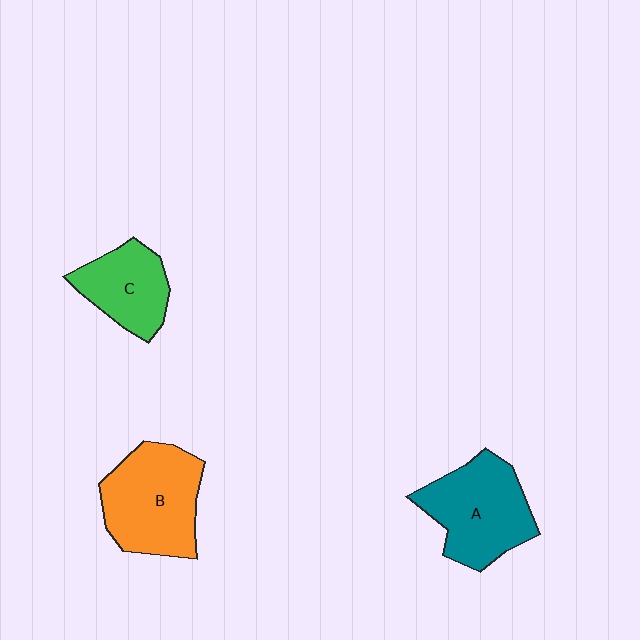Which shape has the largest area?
Shape B (orange).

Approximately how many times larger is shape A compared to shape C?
Approximately 1.4 times.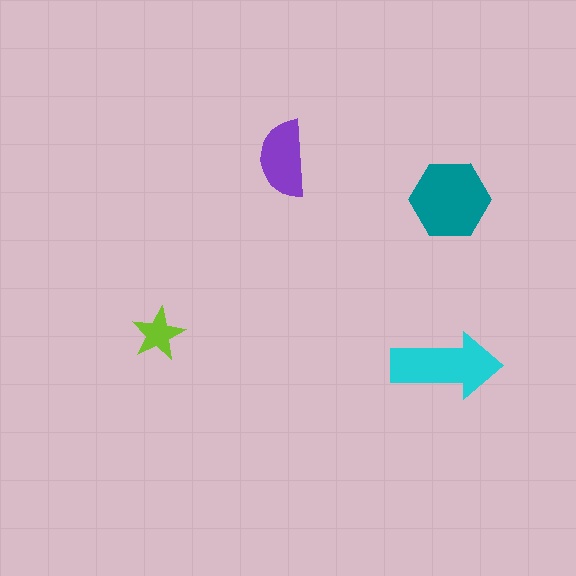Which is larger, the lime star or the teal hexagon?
The teal hexagon.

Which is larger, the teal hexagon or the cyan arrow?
The teal hexagon.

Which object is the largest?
The teal hexagon.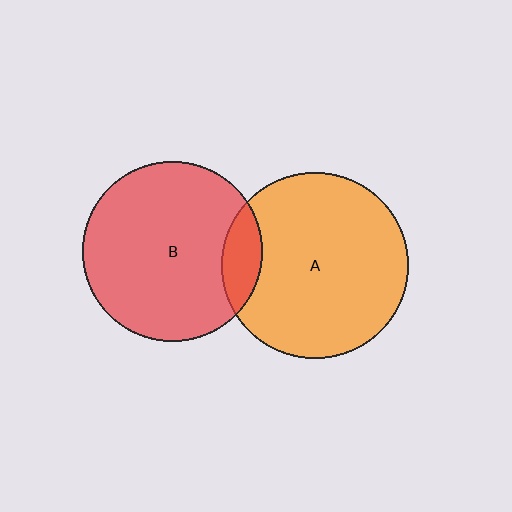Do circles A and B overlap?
Yes.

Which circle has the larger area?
Circle A (orange).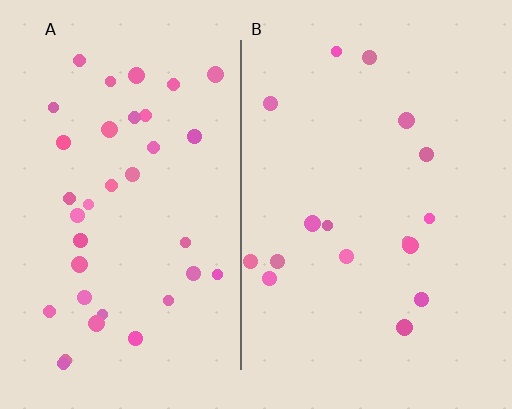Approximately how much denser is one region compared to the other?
Approximately 2.2× — region A over region B.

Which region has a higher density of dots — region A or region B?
A (the left).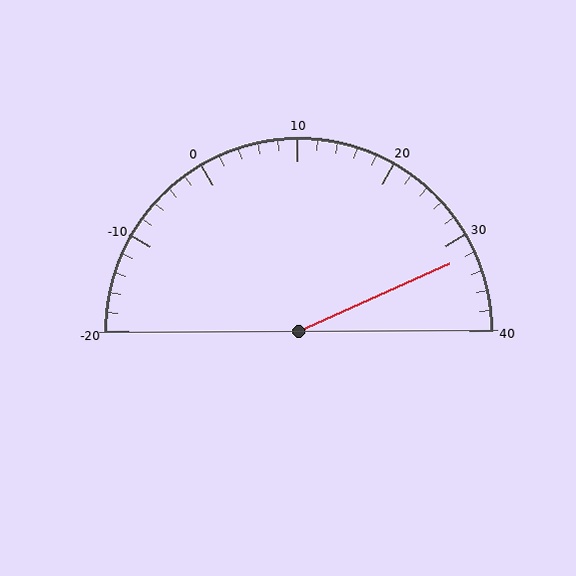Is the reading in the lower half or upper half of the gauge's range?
The reading is in the upper half of the range (-20 to 40).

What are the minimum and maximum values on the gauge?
The gauge ranges from -20 to 40.